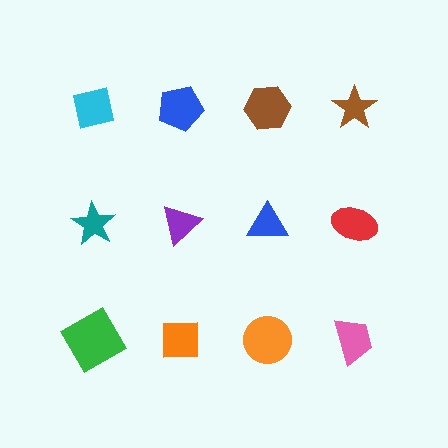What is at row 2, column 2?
A purple triangle.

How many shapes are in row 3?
4 shapes.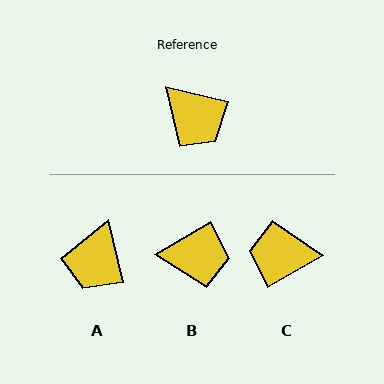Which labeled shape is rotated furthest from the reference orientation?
C, about 137 degrees away.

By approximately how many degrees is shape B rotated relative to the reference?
Approximately 44 degrees counter-clockwise.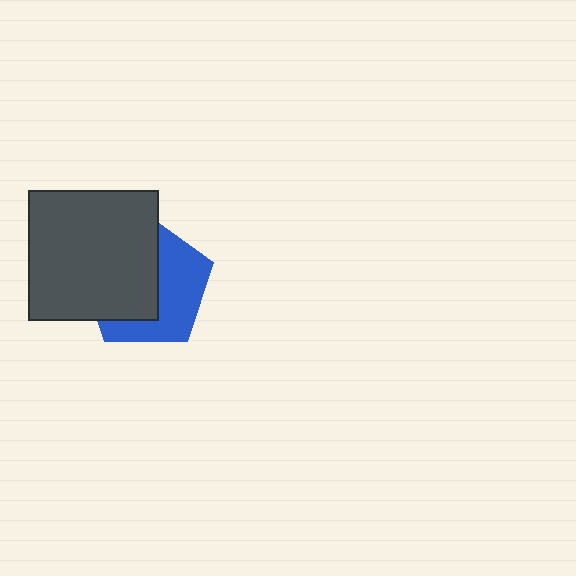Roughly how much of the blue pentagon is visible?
About half of it is visible (roughly 46%).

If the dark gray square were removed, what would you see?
You would see the complete blue pentagon.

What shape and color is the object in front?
The object in front is a dark gray square.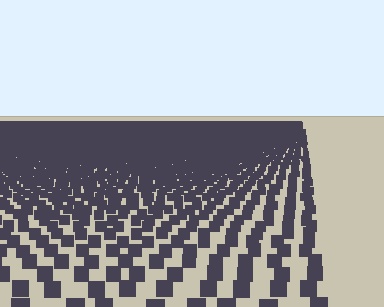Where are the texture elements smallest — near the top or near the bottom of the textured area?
Near the top.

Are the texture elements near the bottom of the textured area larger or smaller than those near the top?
Larger. Near the bottom, elements are closer to the viewer and appear at a bigger on-screen size.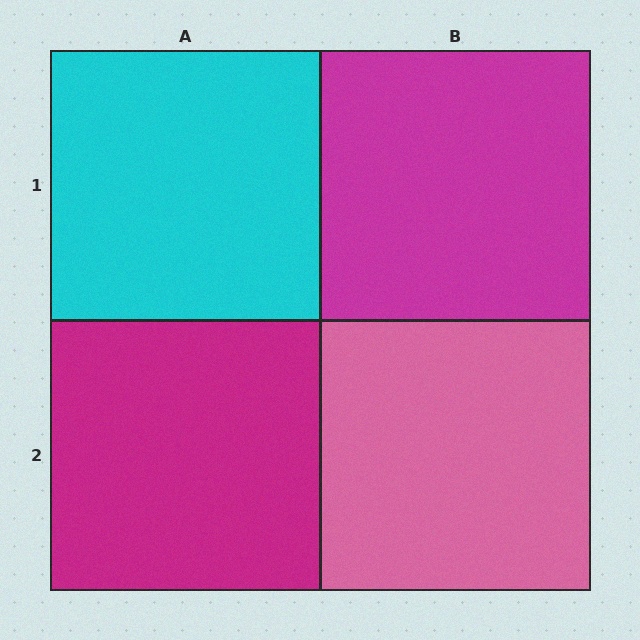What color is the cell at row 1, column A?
Cyan.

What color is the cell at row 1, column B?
Magenta.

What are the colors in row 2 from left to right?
Magenta, pink.